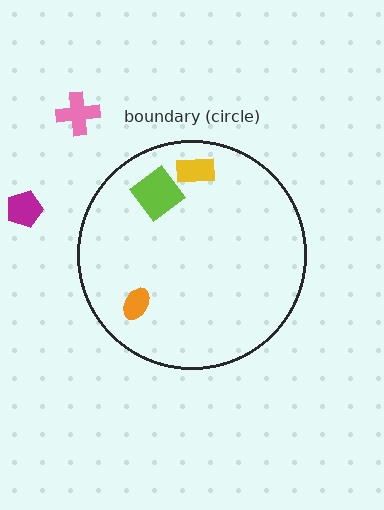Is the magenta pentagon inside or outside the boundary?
Outside.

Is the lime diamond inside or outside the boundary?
Inside.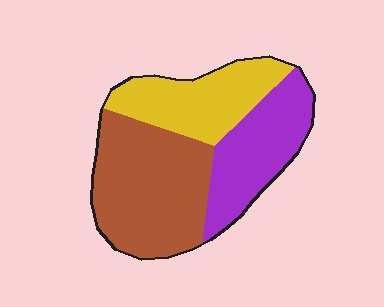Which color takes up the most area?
Brown, at roughly 45%.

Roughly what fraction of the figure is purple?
Purple covers around 30% of the figure.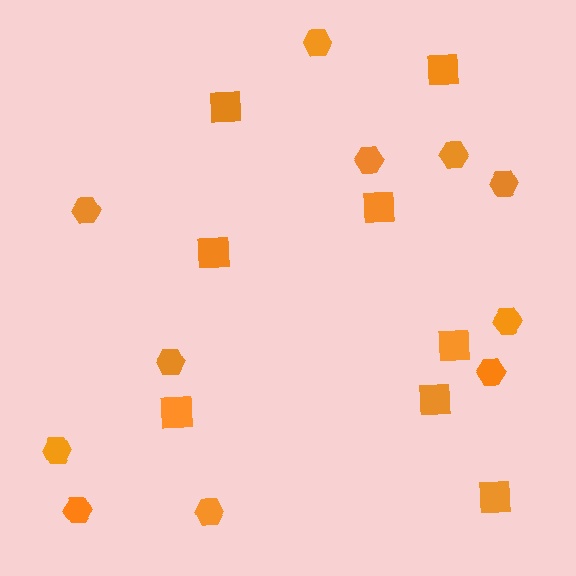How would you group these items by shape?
There are 2 groups: one group of hexagons (11) and one group of squares (8).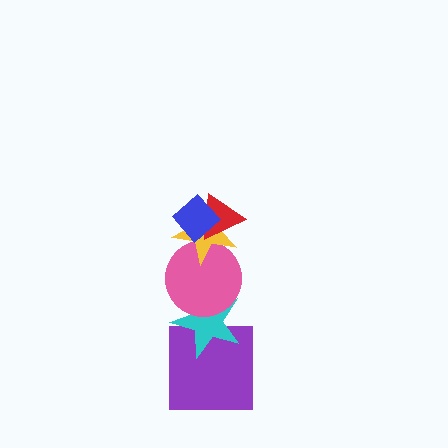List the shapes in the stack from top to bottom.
From top to bottom: the blue diamond, the red triangle, the yellow star, the pink circle, the cyan star, the purple square.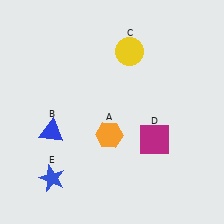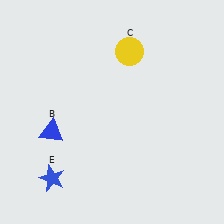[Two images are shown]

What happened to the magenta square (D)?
The magenta square (D) was removed in Image 2. It was in the bottom-right area of Image 1.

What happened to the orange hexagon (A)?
The orange hexagon (A) was removed in Image 2. It was in the bottom-left area of Image 1.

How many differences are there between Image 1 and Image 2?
There are 2 differences between the two images.